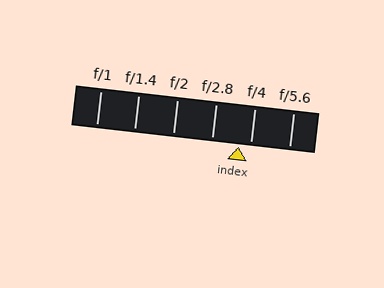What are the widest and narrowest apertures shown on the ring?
The widest aperture shown is f/1 and the narrowest is f/5.6.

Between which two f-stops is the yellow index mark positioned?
The index mark is between f/2.8 and f/4.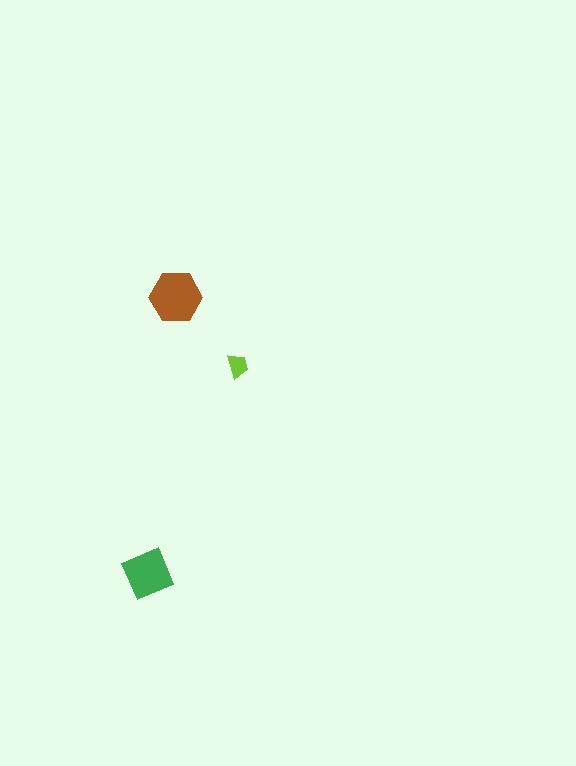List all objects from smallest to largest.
The lime trapezoid, the green square, the brown hexagon.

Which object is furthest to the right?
The lime trapezoid is rightmost.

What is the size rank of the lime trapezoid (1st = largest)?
3rd.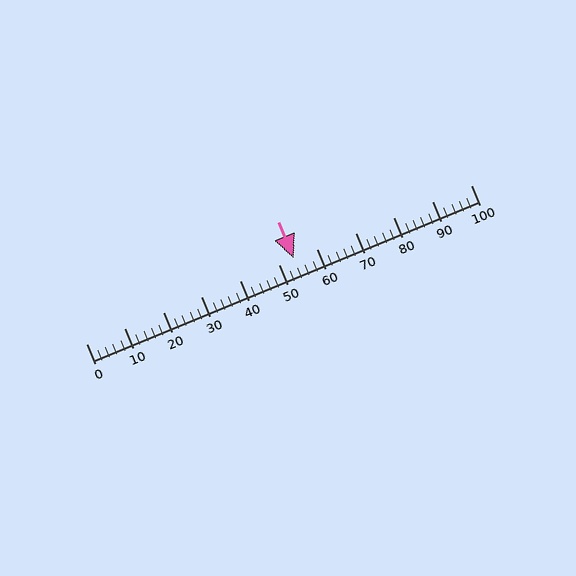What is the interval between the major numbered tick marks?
The major tick marks are spaced 10 units apart.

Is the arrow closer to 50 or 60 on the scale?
The arrow is closer to 50.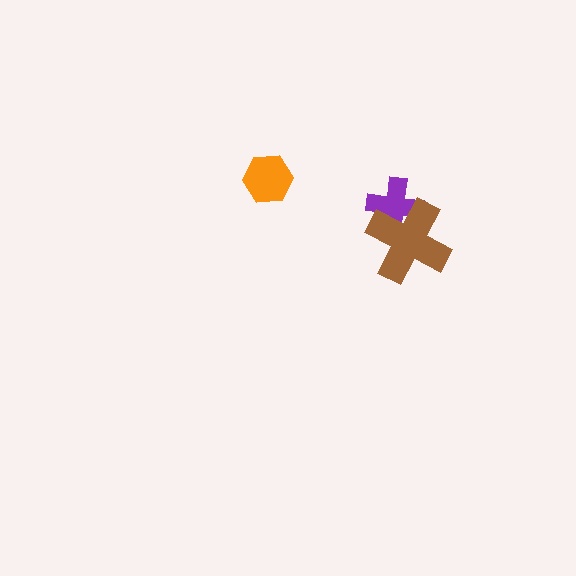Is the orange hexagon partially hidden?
No, no other shape covers it.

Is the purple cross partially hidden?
Yes, it is partially covered by another shape.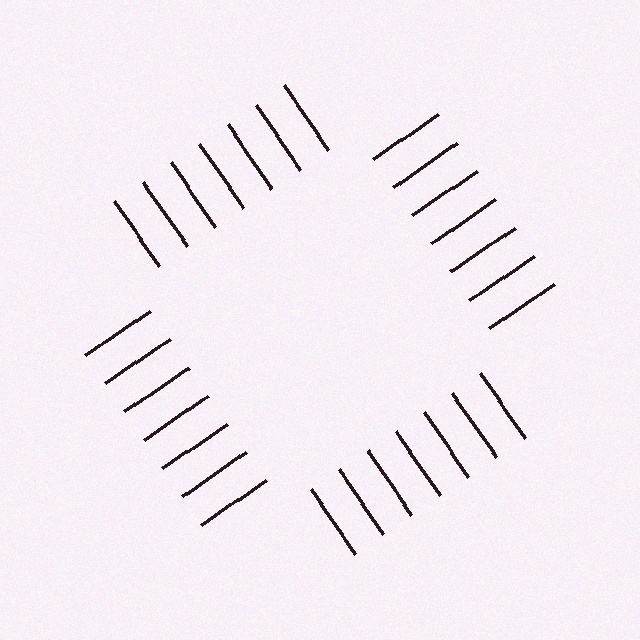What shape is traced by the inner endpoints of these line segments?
An illusory square — the line segments terminate on its edges but no continuous stroke is drawn.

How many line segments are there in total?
28 — 7 along each of the 4 edges.